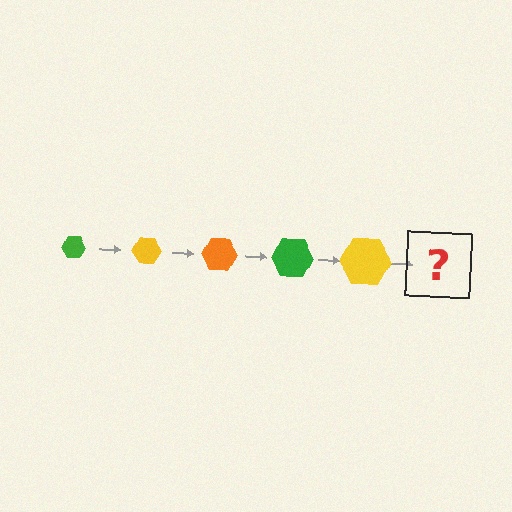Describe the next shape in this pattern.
It should be an orange hexagon, larger than the previous one.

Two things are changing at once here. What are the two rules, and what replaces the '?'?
The two rules are that the hexagon grows larger each step and the color cycles through green, yellow, and orange. The '?' should be an orange hexagon, larger than the previous one.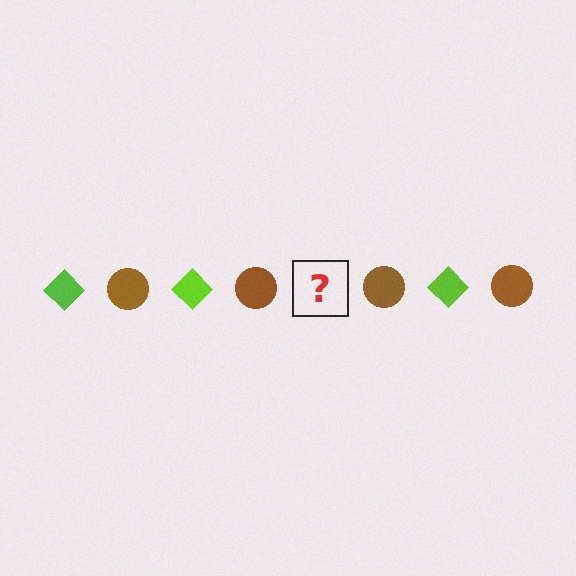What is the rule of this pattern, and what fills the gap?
The rule is that the pattern alternates between lime diamond and brown circle. The gap should be filled with a lime diamond.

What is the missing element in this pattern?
The missing element is a lime diamond.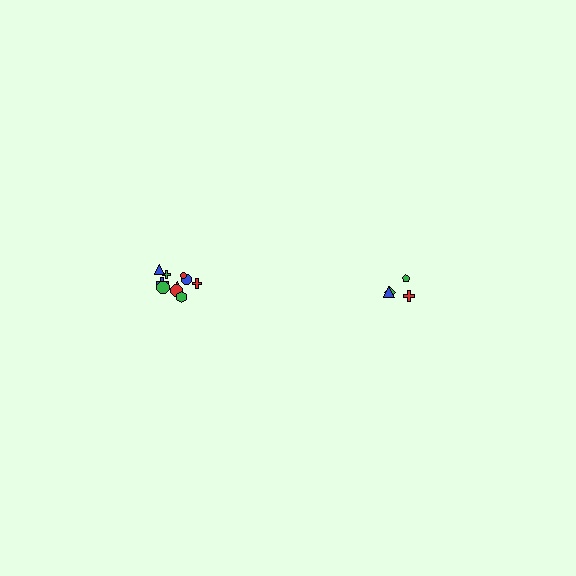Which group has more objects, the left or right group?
The left group.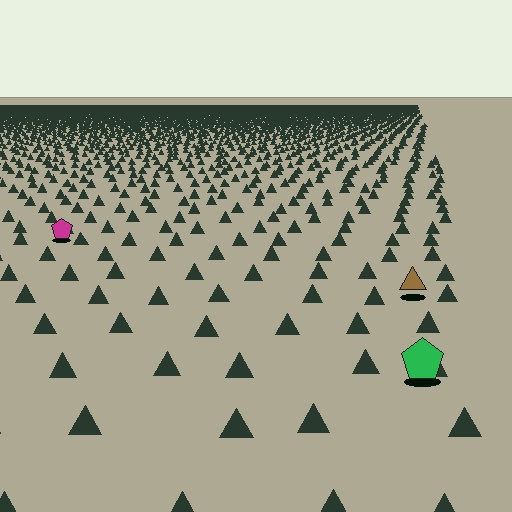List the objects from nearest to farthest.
From nearest to farthest: the green pentagon, the brown triangle, the magenta pentagon.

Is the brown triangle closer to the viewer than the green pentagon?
No. The green pentagon is closer — you can tell from the texture gradient: the ground texture is coarser near it.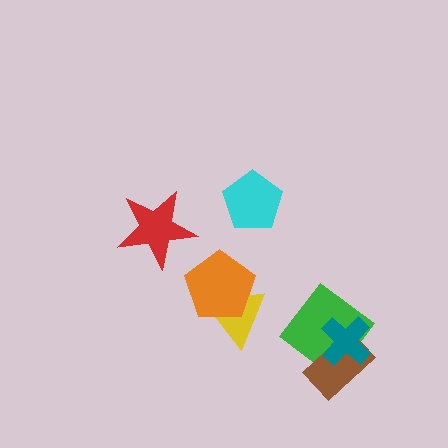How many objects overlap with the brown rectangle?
2 objects overlap with the brown rectangle.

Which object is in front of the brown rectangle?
The teal cross is in front of the brown rectangle.